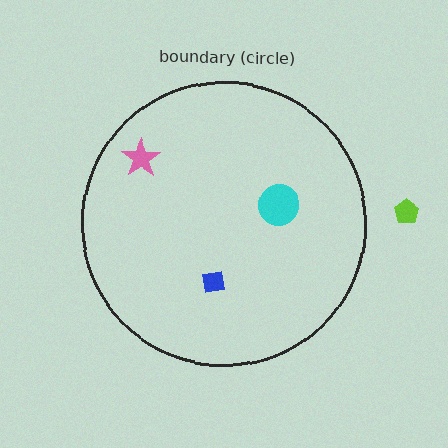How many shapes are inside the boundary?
3 inside, 1 outside.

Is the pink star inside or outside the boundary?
Inside.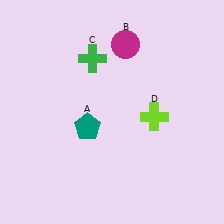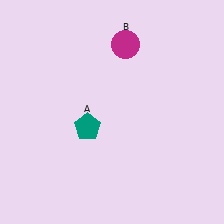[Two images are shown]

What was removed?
The lime cross (D), the green cross (C) were removed in Image 2.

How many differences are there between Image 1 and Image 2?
There are 2 differences between the two images.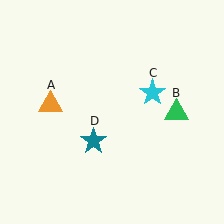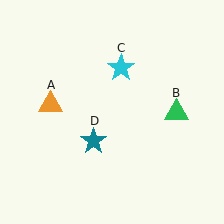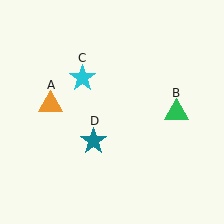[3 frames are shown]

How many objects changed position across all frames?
1 object changed position: cyan star (object C).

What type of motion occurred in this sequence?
The cyan star (object C) rotated counterclockwise around the center of the scene.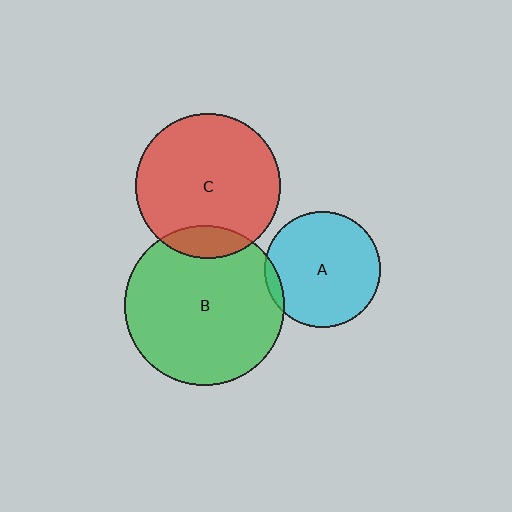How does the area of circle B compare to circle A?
Approximately 1.9 times.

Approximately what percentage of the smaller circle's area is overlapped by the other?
Approximately 15%.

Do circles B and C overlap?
Yes.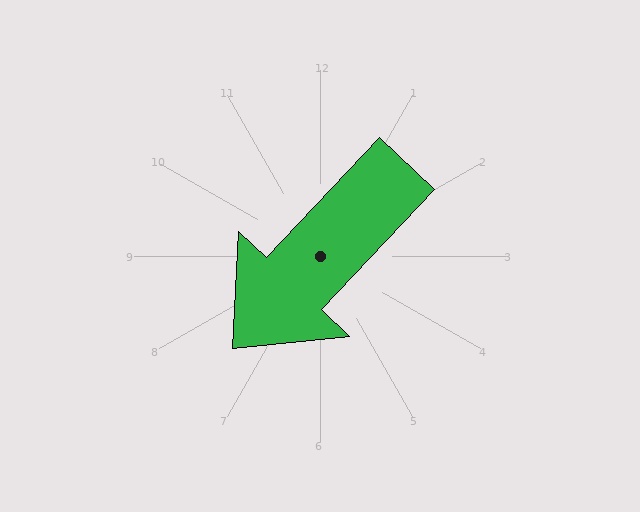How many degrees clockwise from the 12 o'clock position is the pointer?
Approximately 223 degrees.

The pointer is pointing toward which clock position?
Roughly 7 o'clock.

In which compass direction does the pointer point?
Southwest.